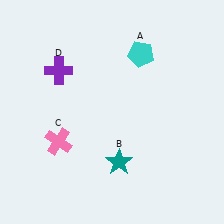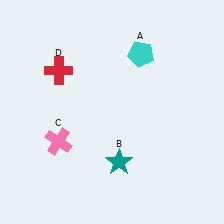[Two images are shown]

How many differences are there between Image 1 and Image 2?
There is 1 difference between the two images.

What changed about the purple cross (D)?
In Image 1, D is purple. In Image 2, it changed to red.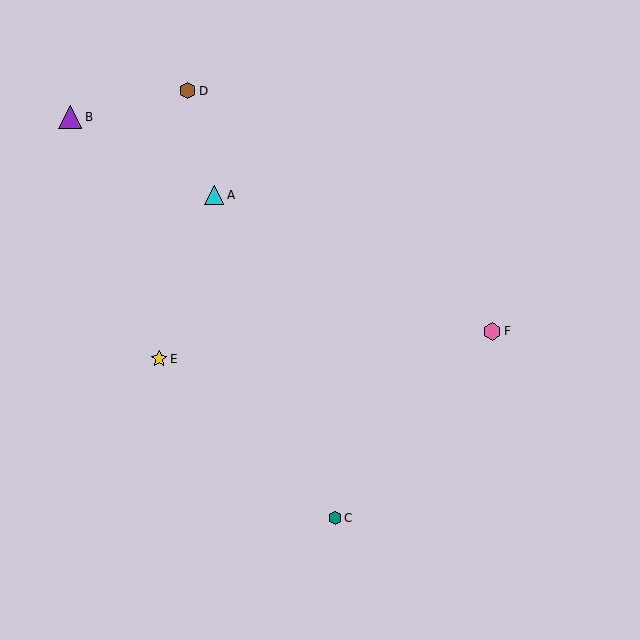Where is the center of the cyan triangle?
The center of the cyan triangle is at (214, 195).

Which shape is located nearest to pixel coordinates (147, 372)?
The yellow star (labeled E) at (159, 359) is nearest to that location.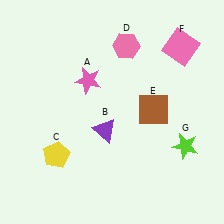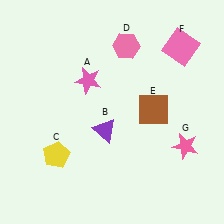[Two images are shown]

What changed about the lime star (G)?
In Image 1, G is lime. In Image 2, it changed to pink.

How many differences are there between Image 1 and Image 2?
There is 1 difference between the two images.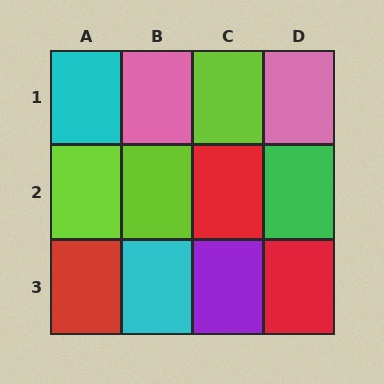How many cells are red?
3 cells are red.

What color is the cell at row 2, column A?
Lime.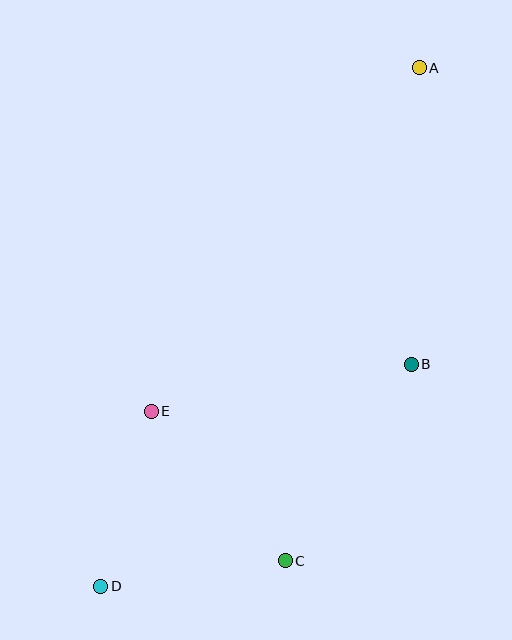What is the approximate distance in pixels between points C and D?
The distance between C and D is approximately 186 pixels.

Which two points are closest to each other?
Points D and E are closest to each other.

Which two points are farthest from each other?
Points A and D are farthest from each other.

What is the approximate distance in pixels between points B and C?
The distance between B and C is approximately 234 pixels.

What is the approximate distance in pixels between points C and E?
The distance between C and E is approximately 201 pixels.